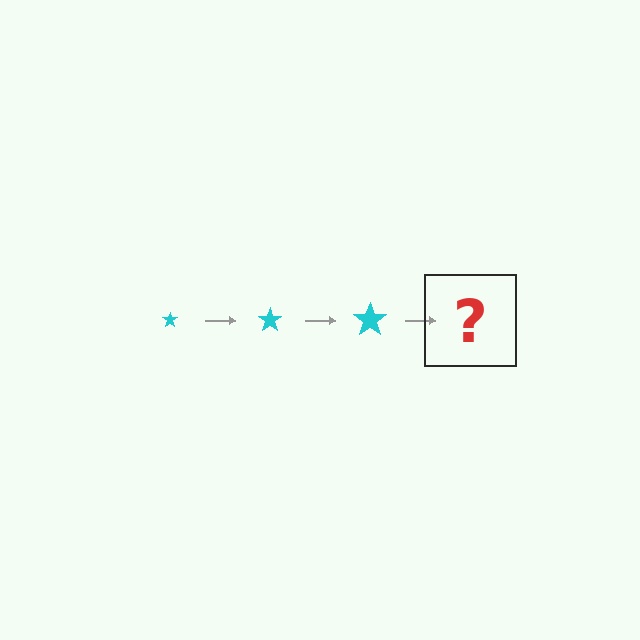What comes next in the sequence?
The next element should be a cyan star, larger than the previous one.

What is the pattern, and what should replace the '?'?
The pattern is that the star gets progressively larger each step. The '?' should be a cyan star, larger than the previous one.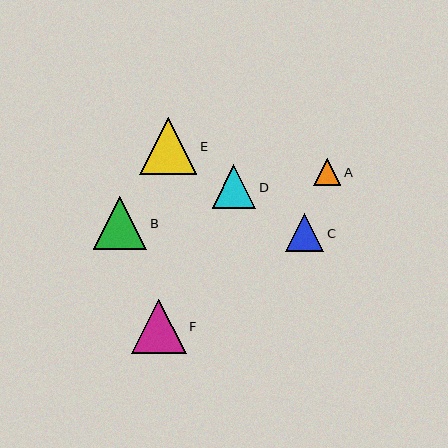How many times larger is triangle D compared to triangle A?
Triangle D is approximately 1.6 times the size of triangle A.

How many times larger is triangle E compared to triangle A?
Triangle E is approximately 2.1 times the size of triangle A.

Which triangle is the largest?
Triangle E is the largest with a size of approximately 57 pixels.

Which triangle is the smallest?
Triangle A is the smallest with a size of approximately 27 pixels.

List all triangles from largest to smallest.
From largest to smallest: E, F, B, D, C, A.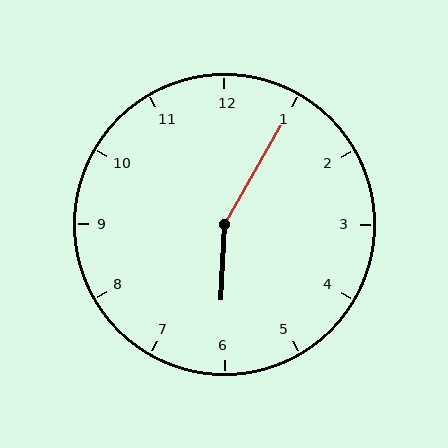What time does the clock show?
6:05.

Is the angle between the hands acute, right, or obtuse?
It is obtuse.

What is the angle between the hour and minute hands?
Approximately 152 degrees.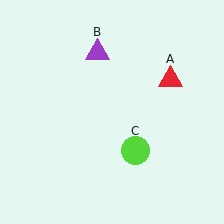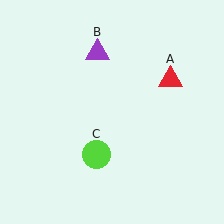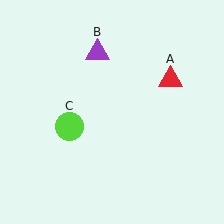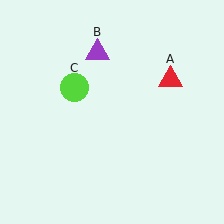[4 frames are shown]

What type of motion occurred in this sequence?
The lime circle (object C) rotated clockwise around the center of the scene.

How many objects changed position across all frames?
1 object changed position: lime circle (object C).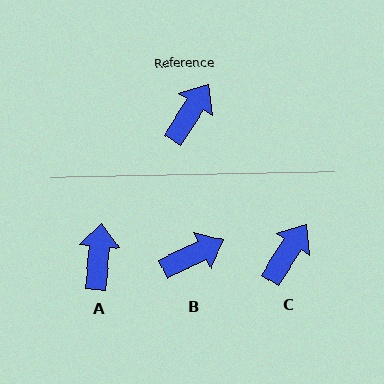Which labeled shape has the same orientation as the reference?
C.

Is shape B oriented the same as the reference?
No, it is off by about 32 degrees.